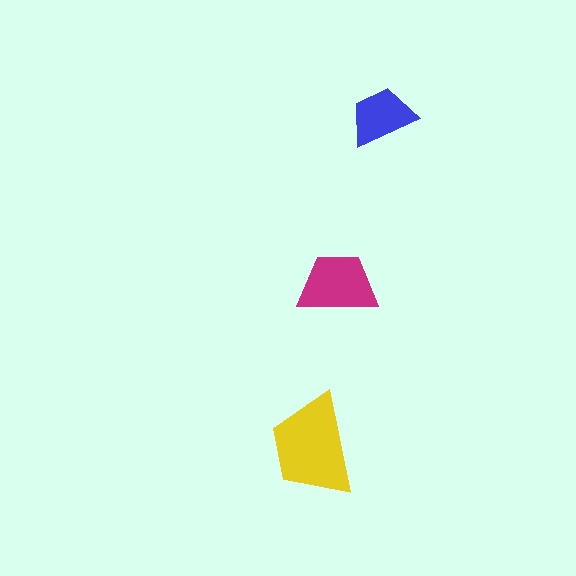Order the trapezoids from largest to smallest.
the yellow one, the magenta one, the blue one.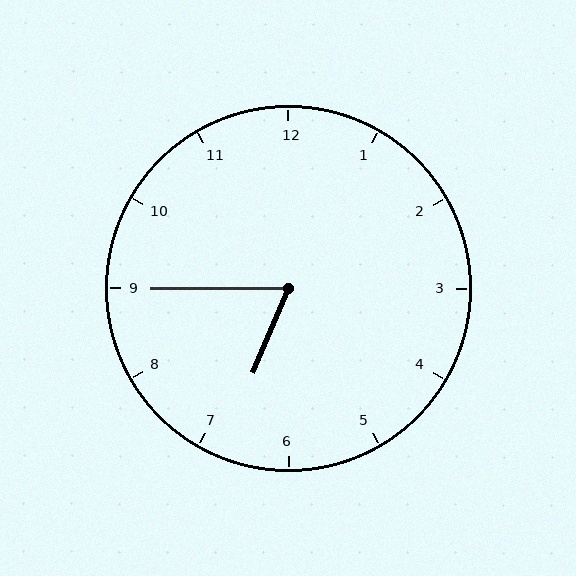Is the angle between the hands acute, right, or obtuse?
It is acute.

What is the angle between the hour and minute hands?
Approximately 68 degrees.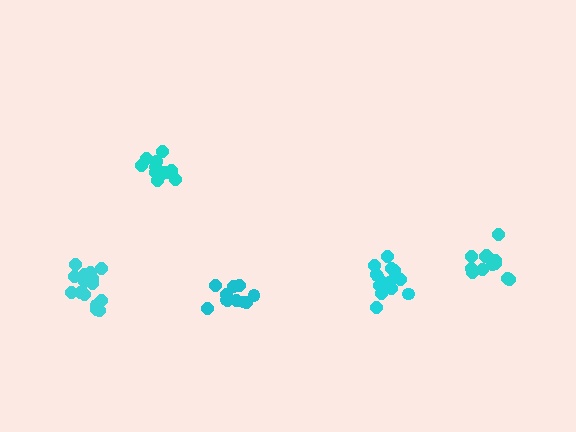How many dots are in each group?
Group 1: 12 dots, Group 2: 12 dots, Group 3: 17 dots, Group 4: 12 dots, Group 5: 17 dots (70 total).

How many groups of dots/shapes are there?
There are 5 groups.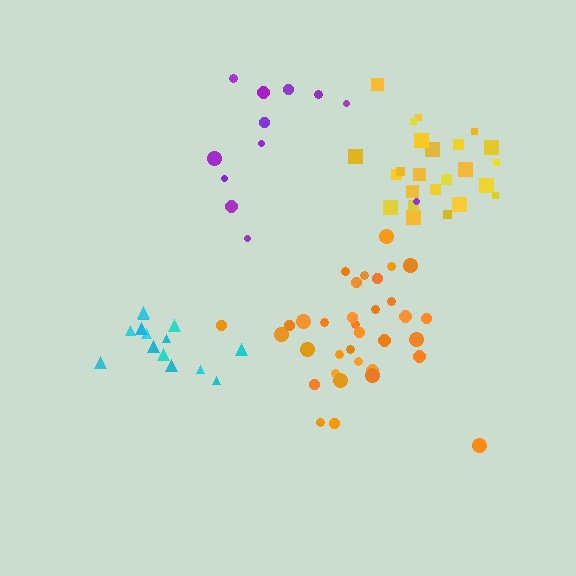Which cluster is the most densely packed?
Yellow.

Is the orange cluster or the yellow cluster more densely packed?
Yellow.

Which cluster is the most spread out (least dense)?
Purple.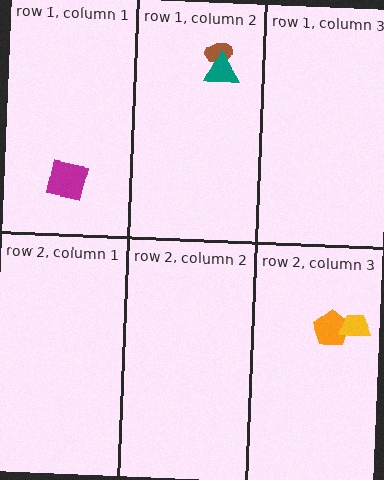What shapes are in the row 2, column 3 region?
The orange pentagon, the yellow trapezoid.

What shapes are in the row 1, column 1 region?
The magenta square.